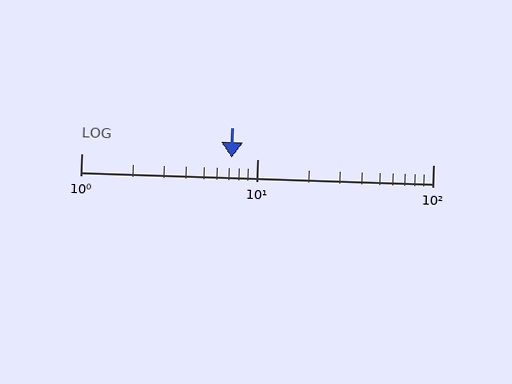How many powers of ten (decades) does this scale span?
The scale spans 2 decades, from 1 to 100.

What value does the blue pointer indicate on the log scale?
The pointer indicates approximately 7.2.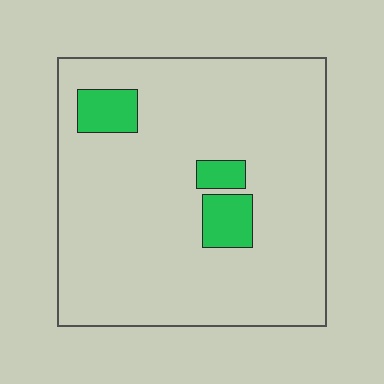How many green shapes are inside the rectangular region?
3.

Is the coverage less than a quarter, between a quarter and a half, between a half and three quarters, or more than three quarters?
Less than a quarter.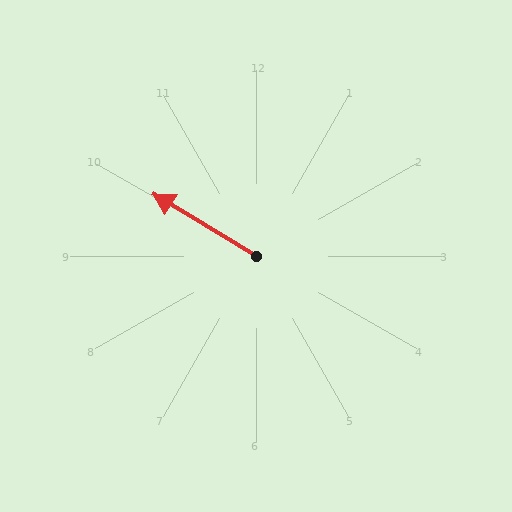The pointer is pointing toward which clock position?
Roughly 10 o'clock.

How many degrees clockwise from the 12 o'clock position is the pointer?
Approximately 301 degrees.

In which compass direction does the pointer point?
Northwest.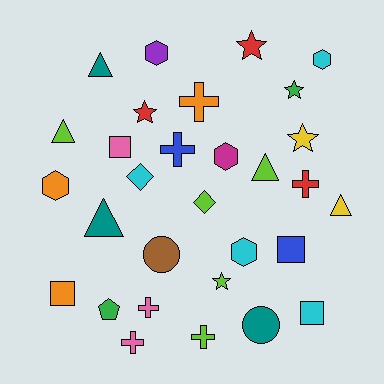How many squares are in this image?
There are 4 squares.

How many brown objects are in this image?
There is 1 brown object.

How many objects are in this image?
There are 30 objects.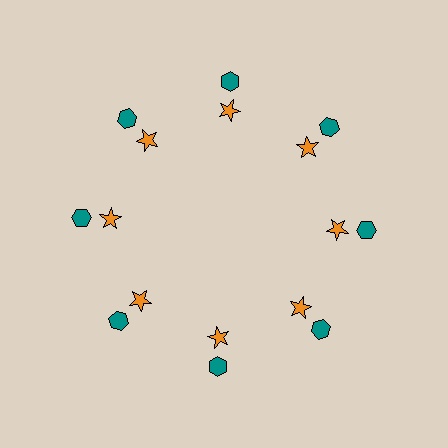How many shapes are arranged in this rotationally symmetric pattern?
There are 16 shapes, arranged in 8 groups of 2.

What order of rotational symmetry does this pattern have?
This pattern has 8-fold rotational symmetry.